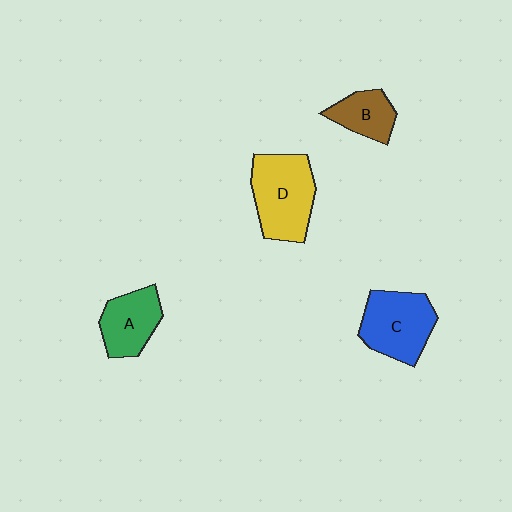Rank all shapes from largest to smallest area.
From largest to smallest: D (yellow), C (blue), A (green), B (brown).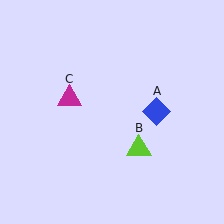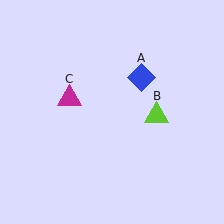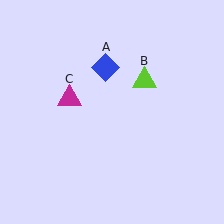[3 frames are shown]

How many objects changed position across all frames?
2 objects changed position: blue diamond (object A), lime triangle (object B).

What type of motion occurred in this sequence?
The blue diamond (object A), lime triangle (object B) rotated counterclockwise around the center of the scene.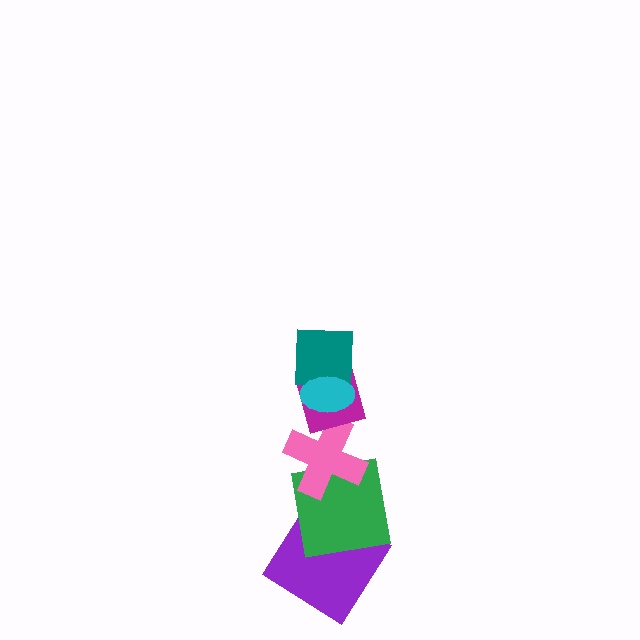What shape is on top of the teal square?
The cyan ellipse is on top of the teal square.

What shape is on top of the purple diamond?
The green square is on top of the purple diamond.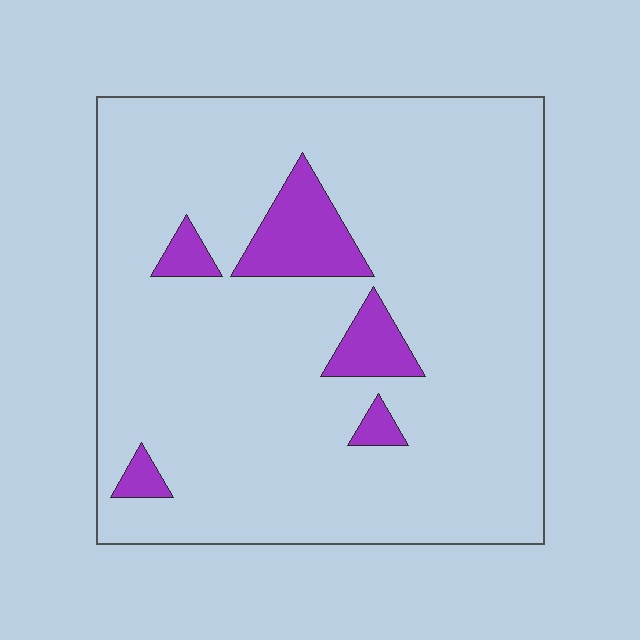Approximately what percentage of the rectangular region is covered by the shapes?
Approximately 10%.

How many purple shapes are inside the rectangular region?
5.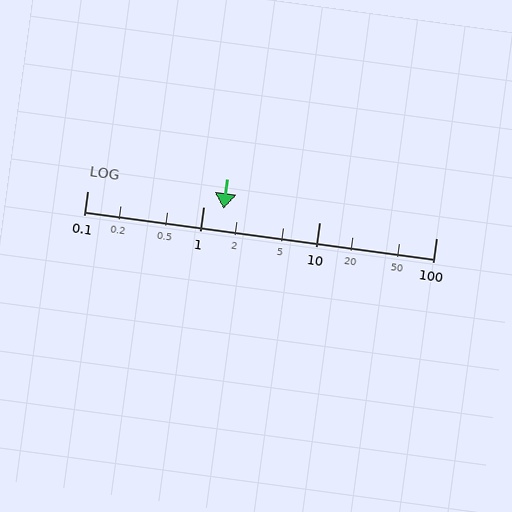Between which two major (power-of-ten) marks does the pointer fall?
The pointer is between 1 and 10.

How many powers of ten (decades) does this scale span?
The scale spans 3 decades, from 0.1 to 100.